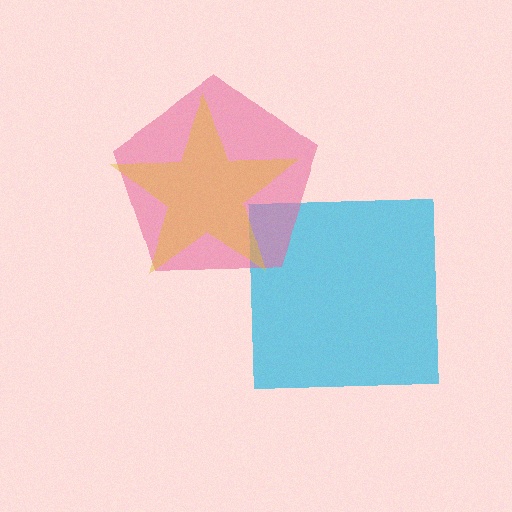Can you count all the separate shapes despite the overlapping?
Yes, there are 3 separate shapes.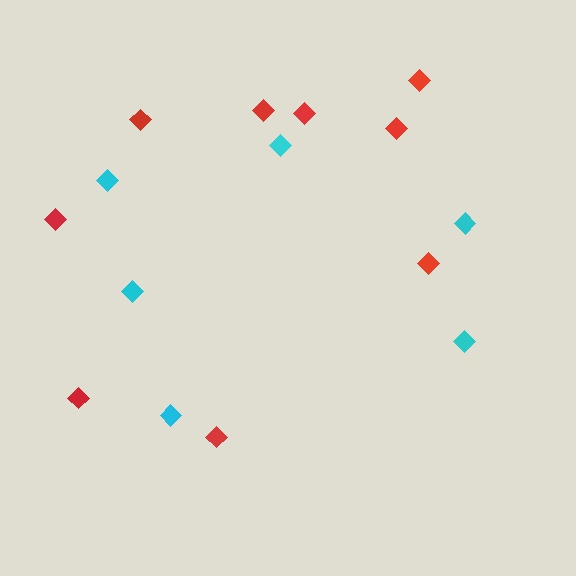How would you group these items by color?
There are 2 groups: one group of red diamonds (9) and one group of cyan diamonds (6).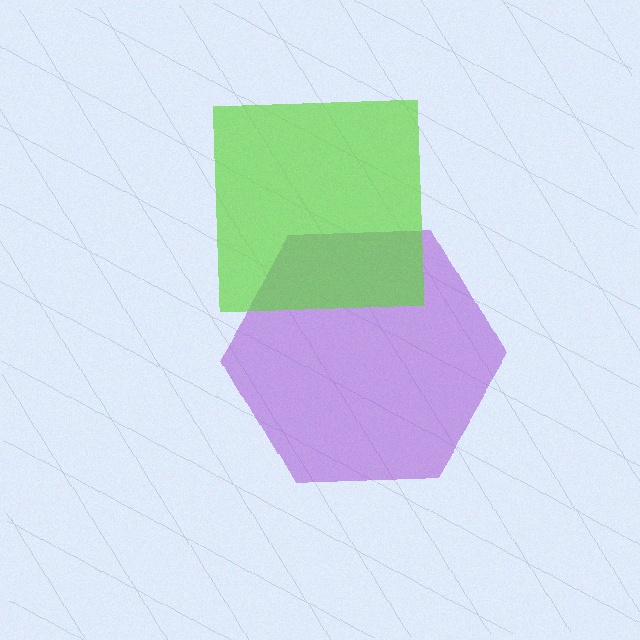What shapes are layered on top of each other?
The layered shapes are: a purple hexagon, a lime square.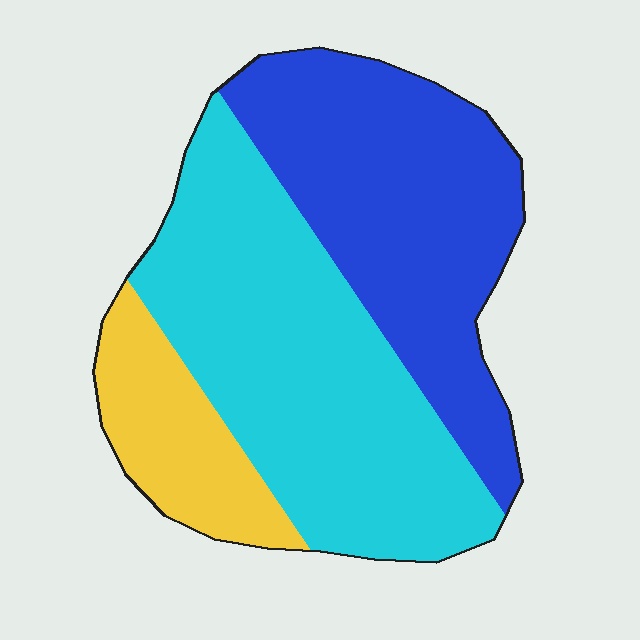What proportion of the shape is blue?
Blue takes up about two fifths (2/5) of the shape.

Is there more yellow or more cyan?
Cyan.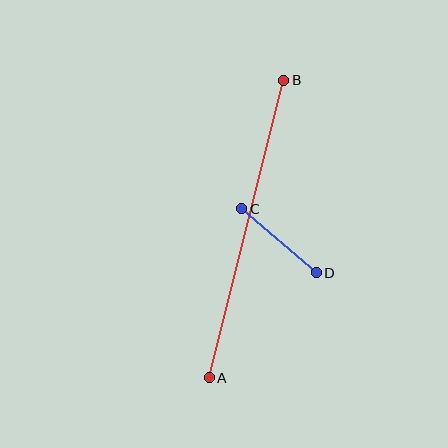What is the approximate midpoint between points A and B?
The midpoint is at approximately (246, 229) pixels.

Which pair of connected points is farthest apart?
Points A and B are farthest apart.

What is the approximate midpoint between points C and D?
The midpoint is at approximately (279, 241) pixels.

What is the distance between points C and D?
The distance is approximately 98 pixels.